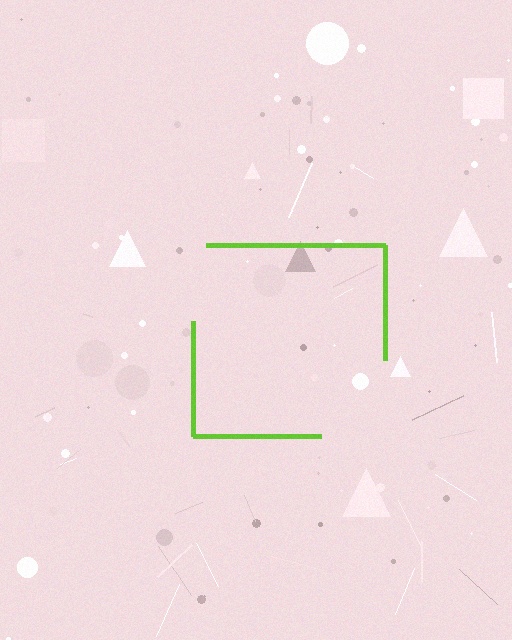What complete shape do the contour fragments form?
The contour fragments form a square.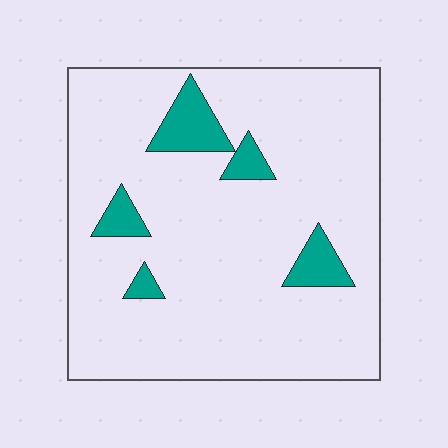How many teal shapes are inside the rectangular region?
5.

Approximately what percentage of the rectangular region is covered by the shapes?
Approximately 10%.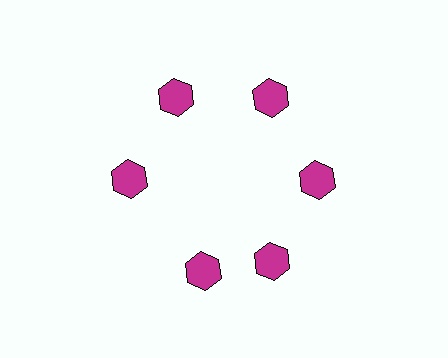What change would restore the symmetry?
The symmetry would be restored by rotating it back into even spacing with its neighbors so that all 6 hexagons sit at equal angles and equal distance from the center.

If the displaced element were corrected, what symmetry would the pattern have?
It would have 6-fold rotational symmetry — the pattern would map onto itself every 60 degrees.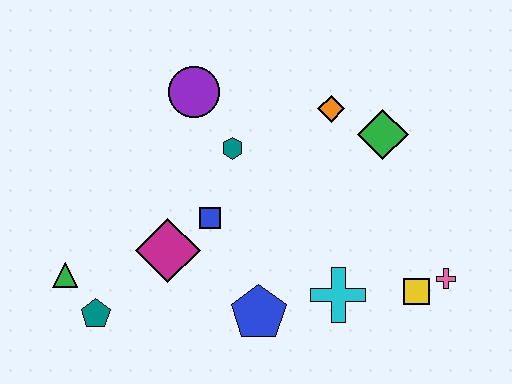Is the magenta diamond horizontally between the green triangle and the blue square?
Yes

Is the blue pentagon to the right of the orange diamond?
No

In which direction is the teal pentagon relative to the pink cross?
The teal pentagon is to the left of the pink cross.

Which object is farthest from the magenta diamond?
The pink cross is farthest from the magenta diamond.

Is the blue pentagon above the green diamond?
No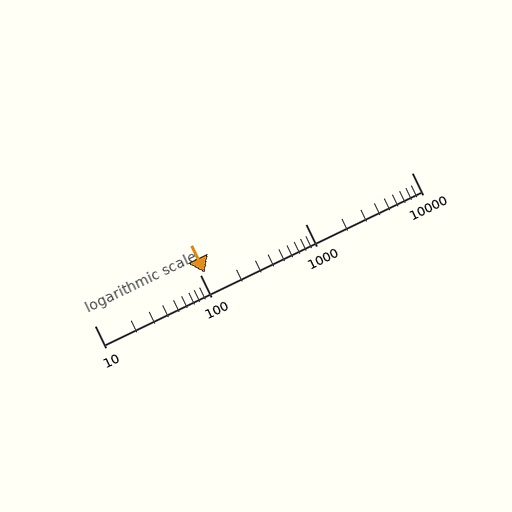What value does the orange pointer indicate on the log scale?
The pointer indicates approximately 110.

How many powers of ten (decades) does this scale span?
The scale spans 3 decades, from 10 to 10000.